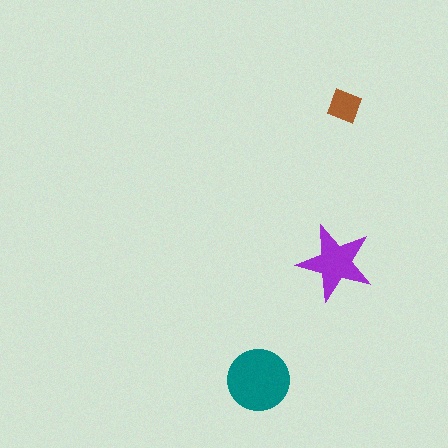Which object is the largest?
The teal circle.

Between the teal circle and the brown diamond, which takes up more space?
The teal circle.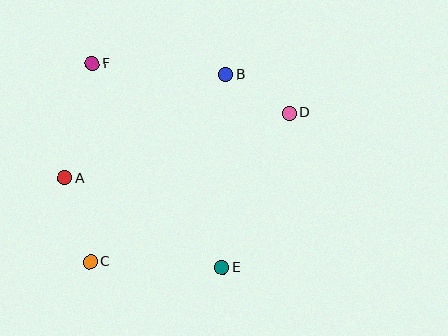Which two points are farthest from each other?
Points C and D are farthest from each other.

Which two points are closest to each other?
Points B and D are closest to each other.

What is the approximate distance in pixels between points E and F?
The distance between E and F is approximately 242 pixels.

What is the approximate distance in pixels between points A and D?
The distance between A and D is approximately 234 pixels.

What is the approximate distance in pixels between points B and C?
The distance between B and C is approximately 231 pixels.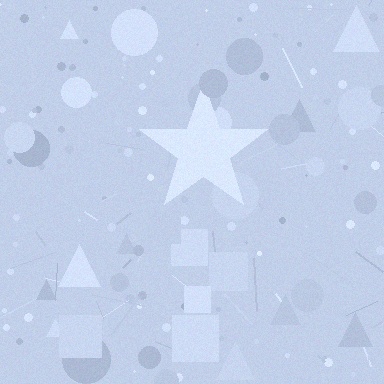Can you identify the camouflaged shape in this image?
The camouflaged shape is a star.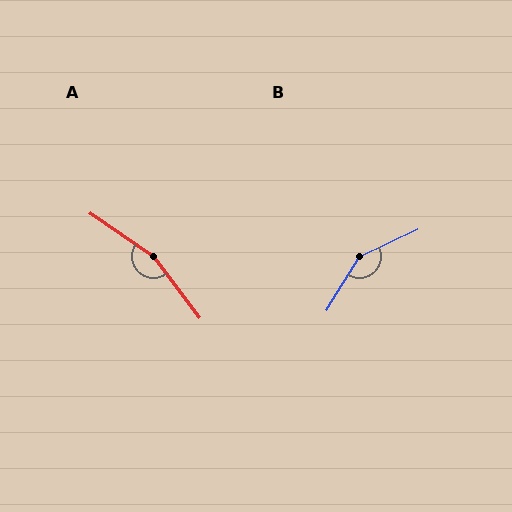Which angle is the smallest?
B, at approximately 147 degrees.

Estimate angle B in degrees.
Approximately 147 degrees.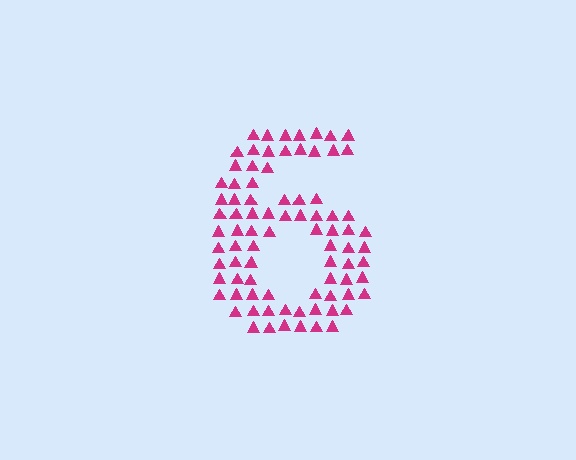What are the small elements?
The small elements are triangles.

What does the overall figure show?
The overall figure shows the digit 6.